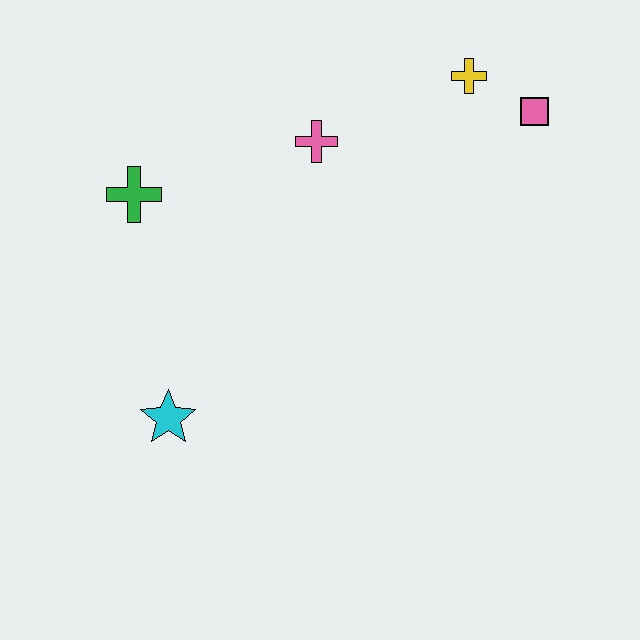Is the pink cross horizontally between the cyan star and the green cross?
No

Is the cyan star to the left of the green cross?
No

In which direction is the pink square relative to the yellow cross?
The pink square is to the right of the yellow cross.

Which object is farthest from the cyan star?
The pink square is farthest from the cyan star.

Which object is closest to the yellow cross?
The pink square is closest to the yellow cross.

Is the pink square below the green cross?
No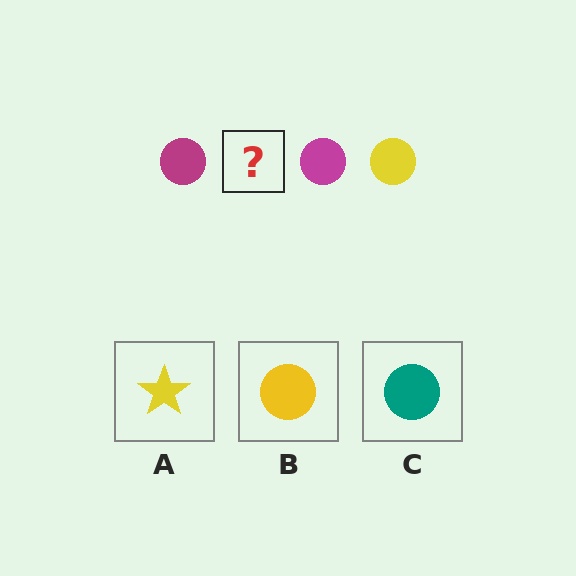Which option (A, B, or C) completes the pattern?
B.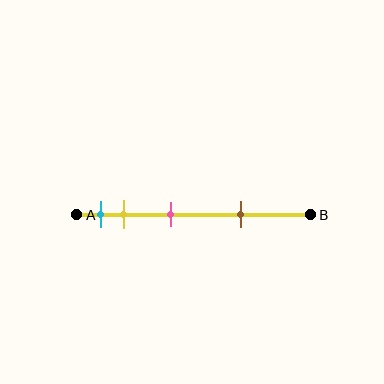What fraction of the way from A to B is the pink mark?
The pink mark is approximately 40% (0.4) of the way from A to B.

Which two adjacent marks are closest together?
The cyan and yellow marks are the closest adjacent pair.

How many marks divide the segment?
There are 4 marks dividing the segment.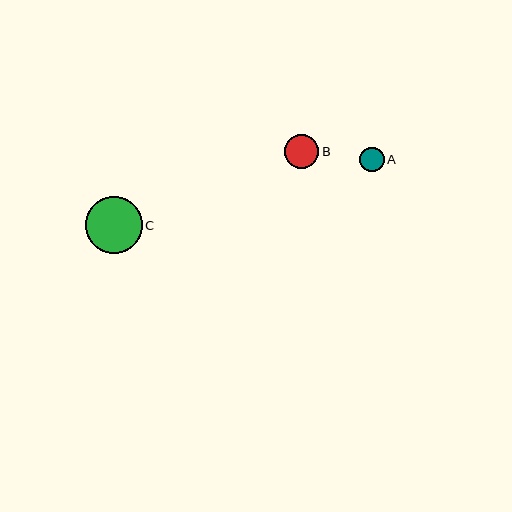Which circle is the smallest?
Circle A is the smallest with a size of approximately 25 pixels.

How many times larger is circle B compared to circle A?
Circle B is approximately 1.4 times the size of circle A.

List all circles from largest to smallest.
From largest to smallest: C, B, A.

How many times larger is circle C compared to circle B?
Circle C is approximately 1.7 times the size of circle B.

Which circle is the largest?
Circle C is the largest with a size of approximately 57 pixels.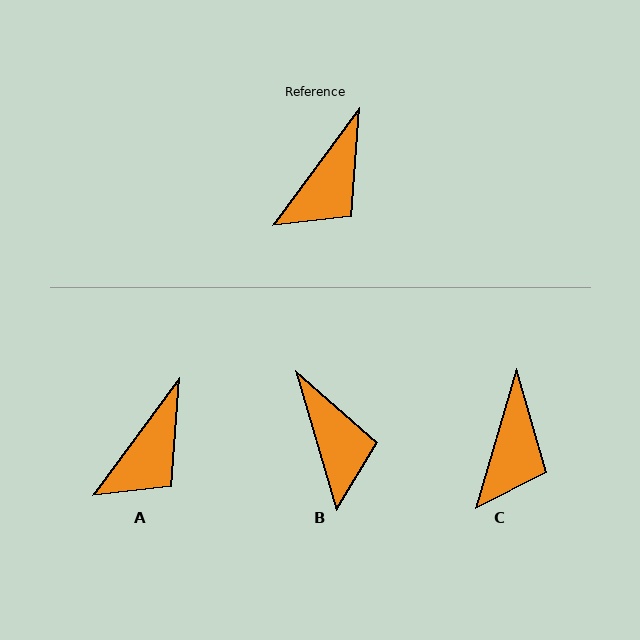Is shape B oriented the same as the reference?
No, it is off by about 53 degrees.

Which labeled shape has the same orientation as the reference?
A.